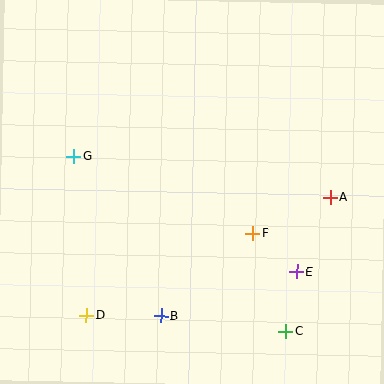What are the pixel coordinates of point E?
Point E is at (297, 272).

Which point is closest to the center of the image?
Point F at (253, 234) is closest to the center.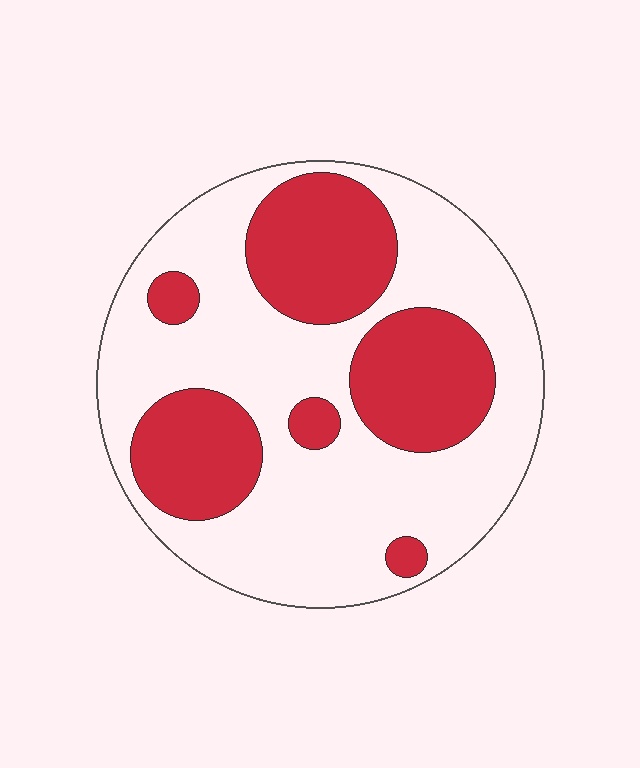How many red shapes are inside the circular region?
6.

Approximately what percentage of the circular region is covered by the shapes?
Approximately 35%.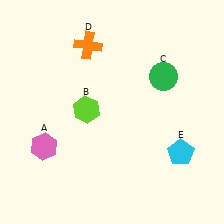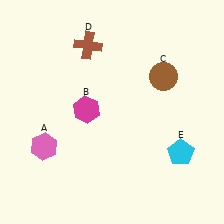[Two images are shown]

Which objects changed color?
B changed from lime to magenta. C changed from green to brown. D changed from orange to brown.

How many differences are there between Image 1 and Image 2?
There are 3 differences between the two images.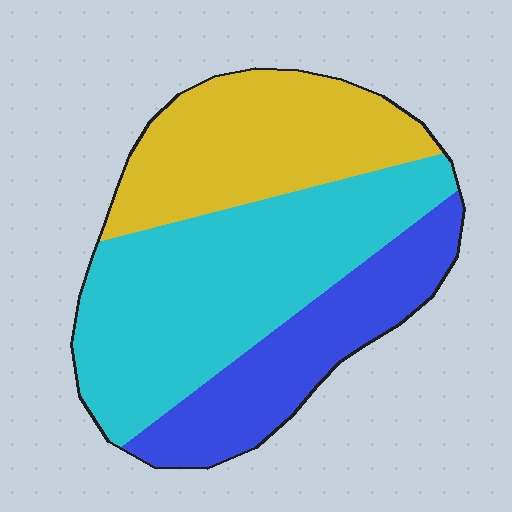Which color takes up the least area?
Blue, at roughly 25%.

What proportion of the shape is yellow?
Yellow takes up about one third (1/3) of the shape.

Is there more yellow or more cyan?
Cyan.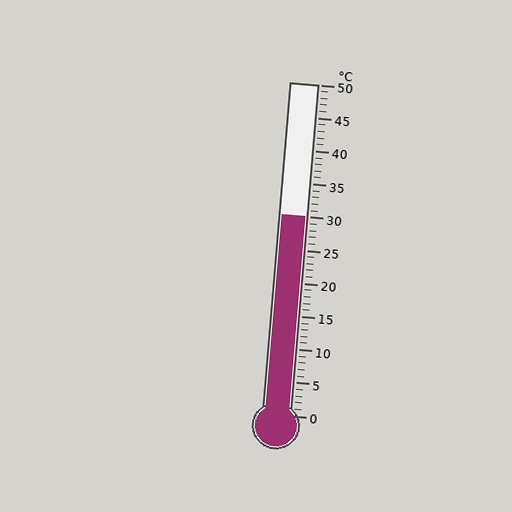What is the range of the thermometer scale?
The thermometer scale ranges from 0°C to 50°C.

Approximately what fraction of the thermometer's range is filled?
The thermometer is filled to approximately 60% of its range.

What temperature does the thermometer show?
The thermometer shows approximately 30°C.